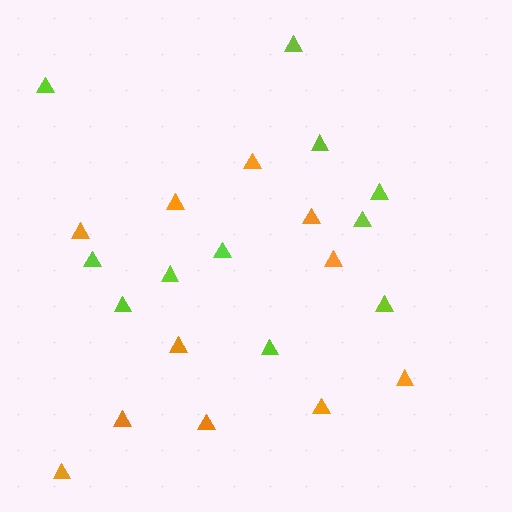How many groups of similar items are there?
There are 2 groups: one group of lime triangles (11) and one group of orange triangles (11).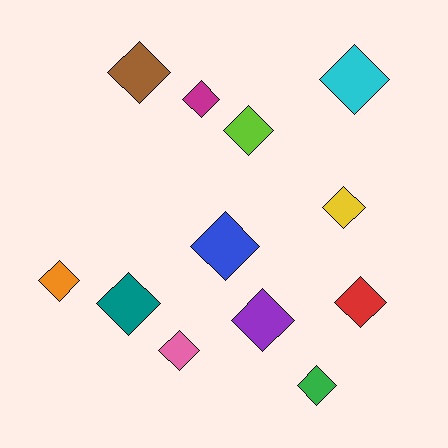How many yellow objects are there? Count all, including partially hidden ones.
There is 1 yellow object.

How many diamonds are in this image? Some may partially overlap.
There are 12 diamonds.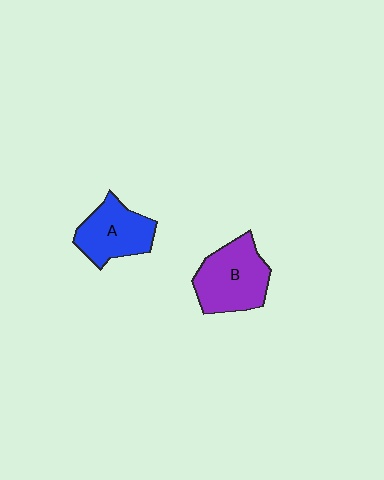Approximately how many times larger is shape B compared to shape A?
Approximately 1.2 times.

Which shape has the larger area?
Shape B (purple).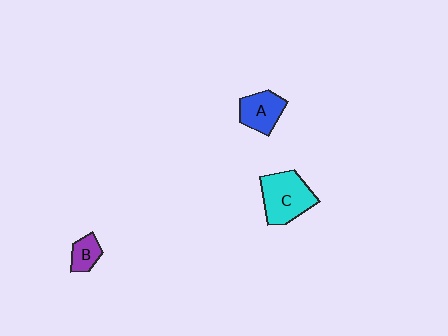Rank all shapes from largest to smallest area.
From largest to smallest: C (cyan), A (blue), B (purple).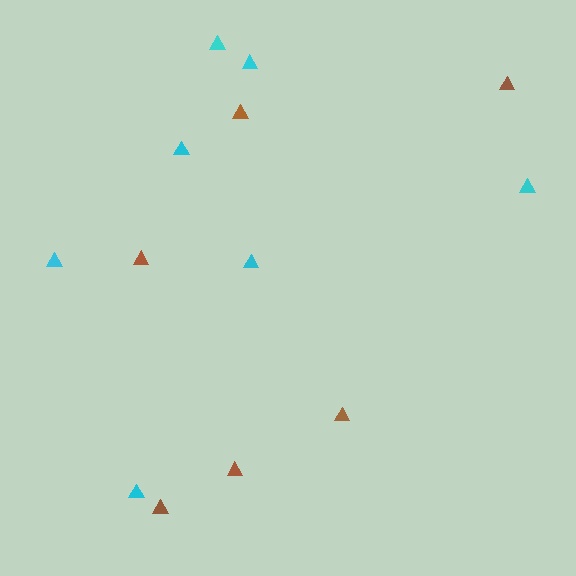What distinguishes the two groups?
There are 2 groups: one group of cyan triangles (7) and one group of brown triangles (6).